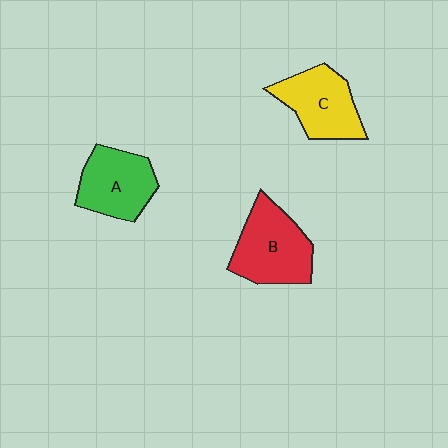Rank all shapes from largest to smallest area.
From largest to smallest: B (red), C (yellow), A (green).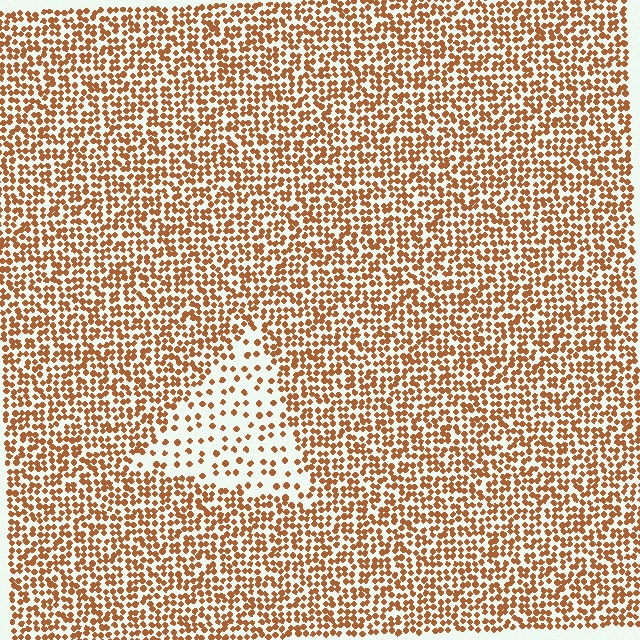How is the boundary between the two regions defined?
The boundary is defined by a change in element density (approximately 2.7x ratio). All elements are the same color, size, and shape.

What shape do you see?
I see a triangle.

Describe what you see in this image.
The image contains small brown elements arranged at two different densities. A triangle-shaped region is visible where the elements are less densely packed than the surrounding area.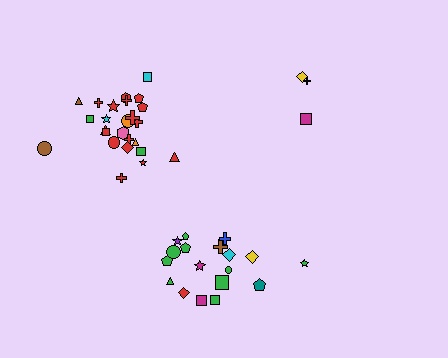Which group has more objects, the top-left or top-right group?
The top-left group.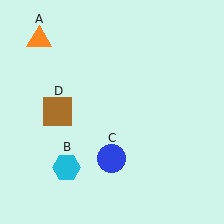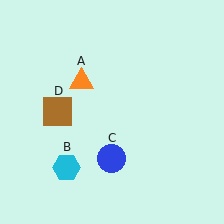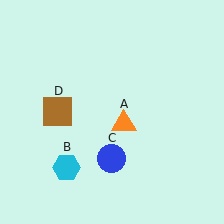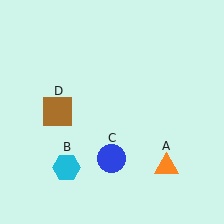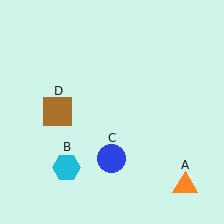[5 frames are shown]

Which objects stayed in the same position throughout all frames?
Cyan hexagon (object B) and blue circle (object C) and brown square (object D) remained stationary.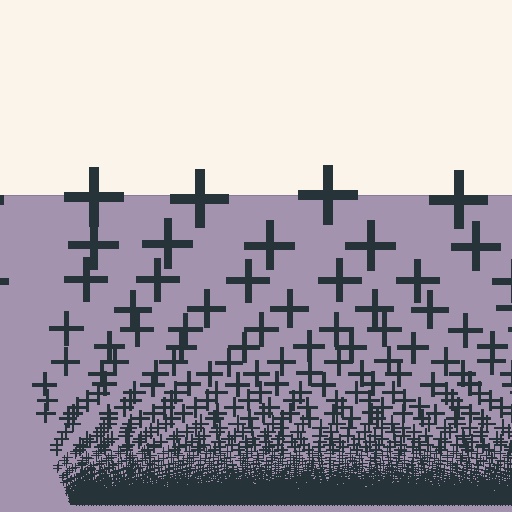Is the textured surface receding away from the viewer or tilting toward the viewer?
The surface appears to tilt toward the viewer. Texture elements get larger and sparser toward the top.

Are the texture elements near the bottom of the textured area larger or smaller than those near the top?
Smaller. The gradient is inverted — elements near the bottom are smaller and denser.